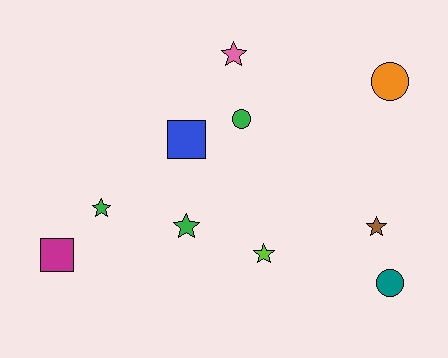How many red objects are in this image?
There are no red objects.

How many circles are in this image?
There are 3 circles.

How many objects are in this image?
There are 10 objects.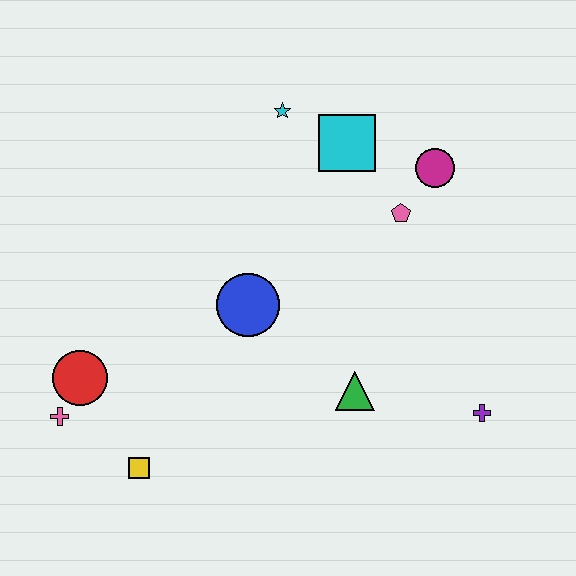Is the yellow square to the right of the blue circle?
No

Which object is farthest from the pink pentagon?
The pink cross is farthest from the pink pentagon.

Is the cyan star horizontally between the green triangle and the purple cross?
No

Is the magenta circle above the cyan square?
No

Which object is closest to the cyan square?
The cyan star is closest to the cyan square.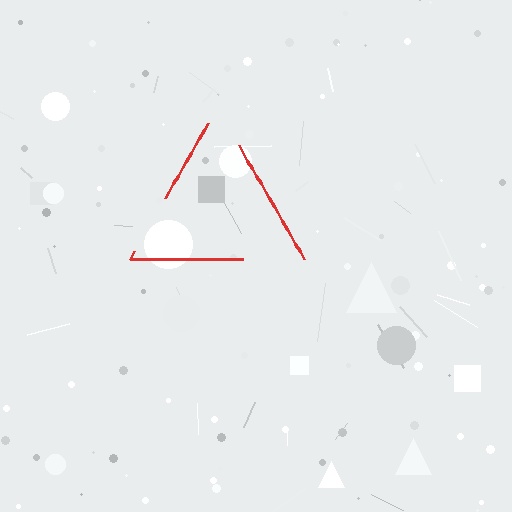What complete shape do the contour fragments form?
The contour fragments form a triangle.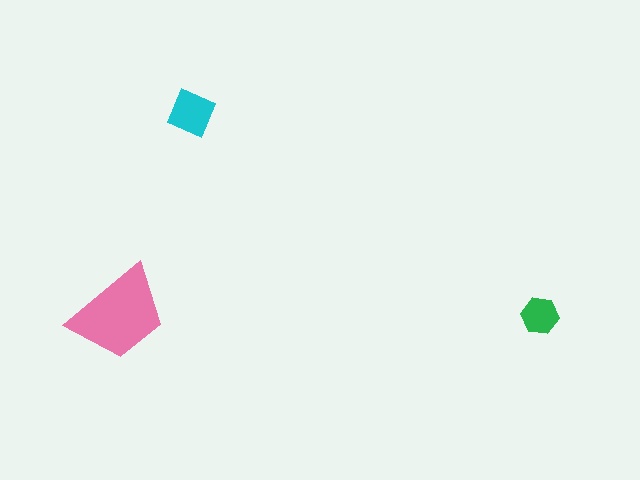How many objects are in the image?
There are 3 objects in the image.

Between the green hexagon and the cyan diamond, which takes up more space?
The cyan diamond.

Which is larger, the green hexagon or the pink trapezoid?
The pink trapezoid.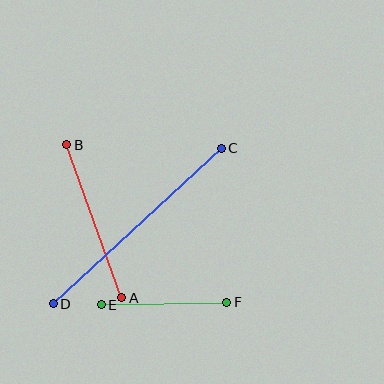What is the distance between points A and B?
The distance is approximately 163 pixels.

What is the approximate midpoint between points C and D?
The midpoint is at approximately (137, 226) pixels.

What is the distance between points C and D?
The distance is approximately 229 pixels.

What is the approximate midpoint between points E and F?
The midpoint is at approximately (164, 304) pixels.